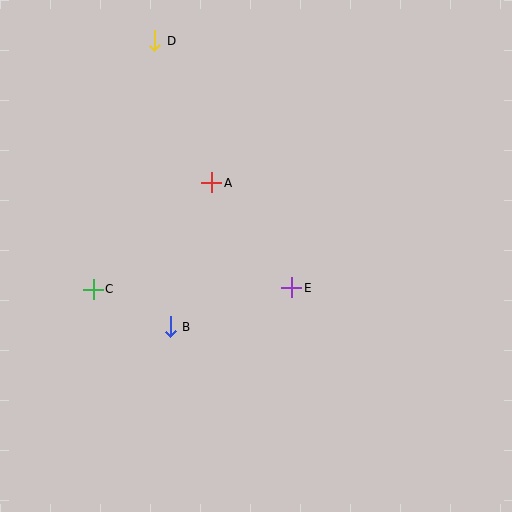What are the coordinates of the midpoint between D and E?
The midpoint between D and E is at (223, 164).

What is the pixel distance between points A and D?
The distance between A and D is 153 pixels.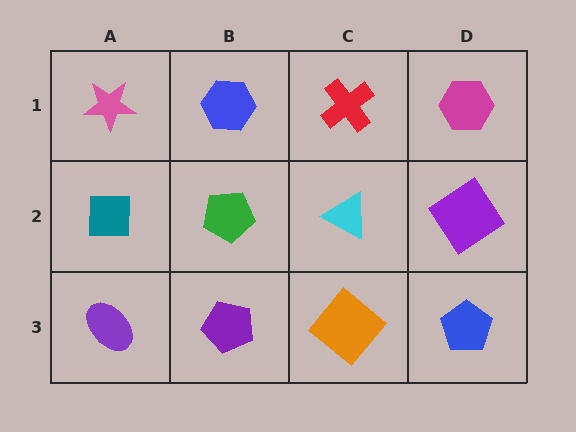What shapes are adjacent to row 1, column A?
A teal square (row 2, column A), a blue hexagon (row 1, column B).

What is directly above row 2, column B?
A blue hexagon.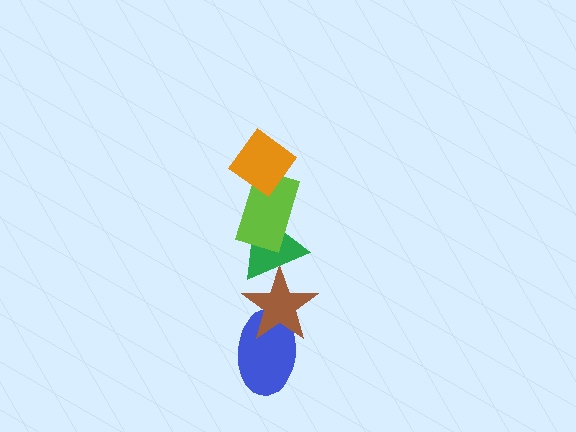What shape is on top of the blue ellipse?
The brown star is on top of the blue ellipse.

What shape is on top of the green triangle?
The lime rectangle is on top of the green triangle.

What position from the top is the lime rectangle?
The lime rectangle is 2nd from the top.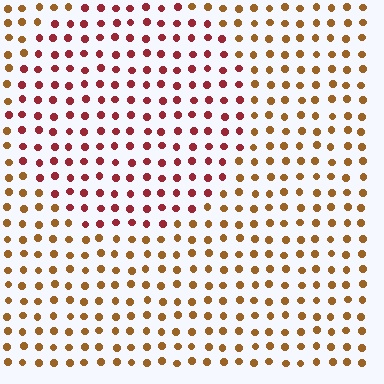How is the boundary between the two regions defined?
The boundary is defined purely by a slight shift in hue (about 39 degrees). Spacing, size, and orientation are identical on both sides.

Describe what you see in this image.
The image is filled with small brown elements in a uniform arrangement. A circle-shaped region is visible where the elements are tinted to a slightly different hue, forming a subtle color boundary.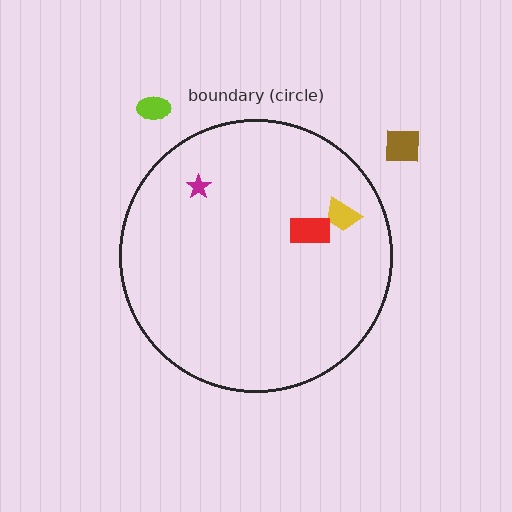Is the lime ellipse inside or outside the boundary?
Outside.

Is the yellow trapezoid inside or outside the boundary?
Inside.